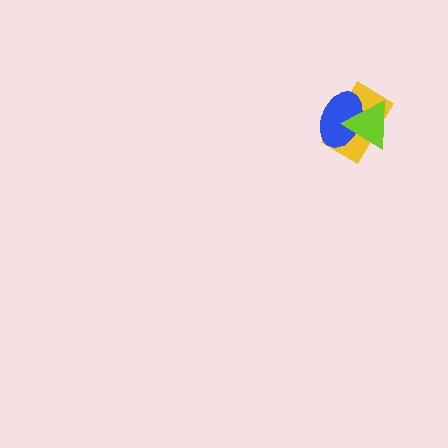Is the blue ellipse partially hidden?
Yes, it is partially covered by another shape.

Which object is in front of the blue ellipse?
The lime triangle is in front of the blue ellipse.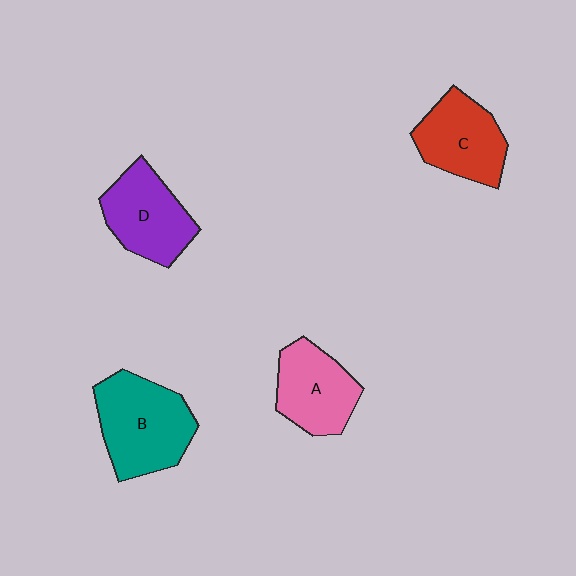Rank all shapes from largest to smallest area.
From largest to smallest: B (teal), D (purple), C (red), A (pink).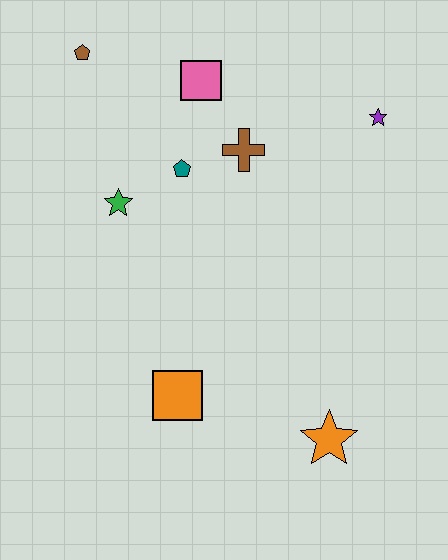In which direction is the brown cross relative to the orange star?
The brown cross is above the orange star.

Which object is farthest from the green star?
The orange star is farthest from the green star.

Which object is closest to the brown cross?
The teal pentagon is closest to the brown cross.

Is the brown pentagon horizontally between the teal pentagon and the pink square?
No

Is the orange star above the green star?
No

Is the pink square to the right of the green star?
Yes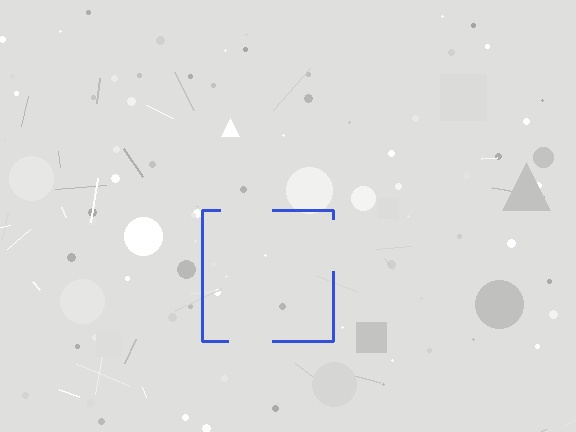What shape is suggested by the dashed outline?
The dashed outline suggests a square.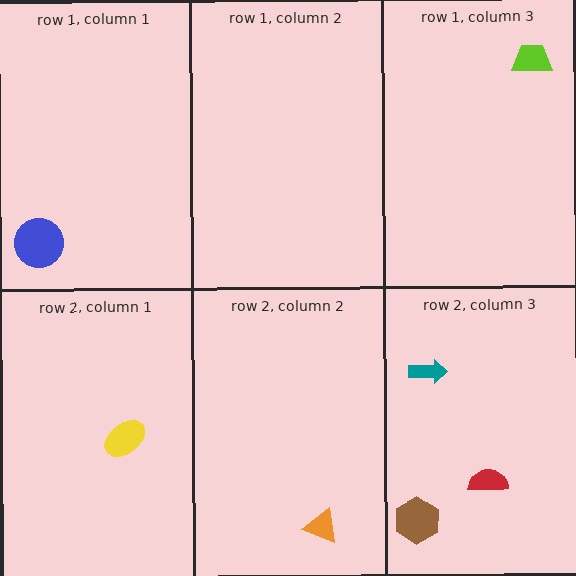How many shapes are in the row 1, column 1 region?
1.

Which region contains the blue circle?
The row 1, column 1 region.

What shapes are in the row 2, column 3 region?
The teal arrow, the red semicircle, the brown hexagon.